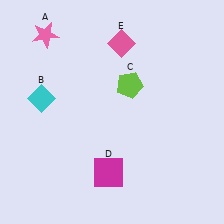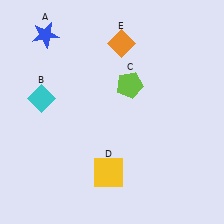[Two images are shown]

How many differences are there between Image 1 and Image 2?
There are 3 differences between the two images.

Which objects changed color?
A changed from pink to blue. D changed from magenta to yellow. E changed from pink to orange.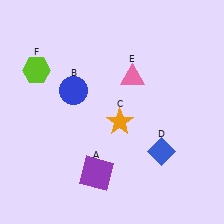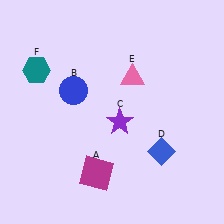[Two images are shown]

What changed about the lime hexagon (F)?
In Image 1, F is lime. In Image 2, it changed to teal.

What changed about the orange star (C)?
In Image 1, C is orange. In Image 2, it changed to purple.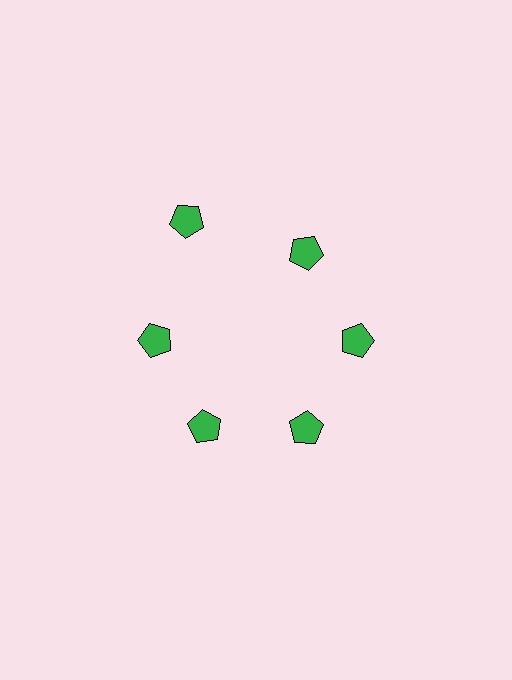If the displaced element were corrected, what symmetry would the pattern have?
It would have 6-fold rotational symmetry — the pattern would map onto itself every 60 degrees.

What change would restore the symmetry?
The symmetry would be restored by moving it inward, back onto the ring so that all 6 pentagons sit at equal angles and equal distance from the center.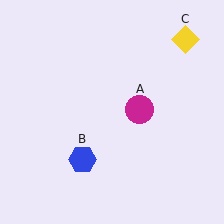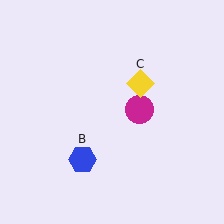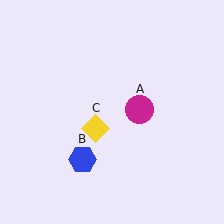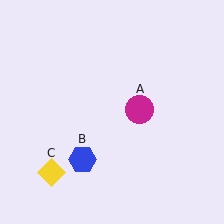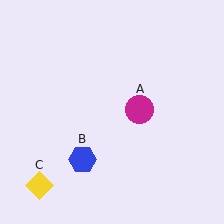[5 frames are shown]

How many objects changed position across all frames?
1 object changed position: yellow diamond (object C).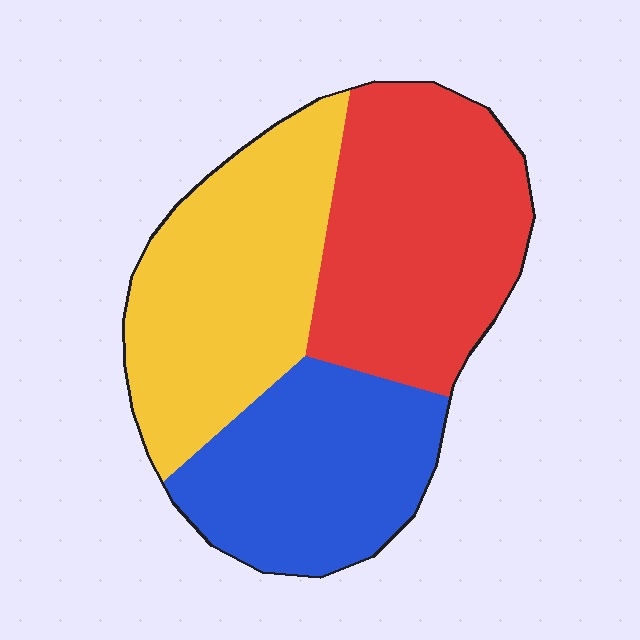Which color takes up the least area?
Blue, at roughly 30%.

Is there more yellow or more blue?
Yellow.